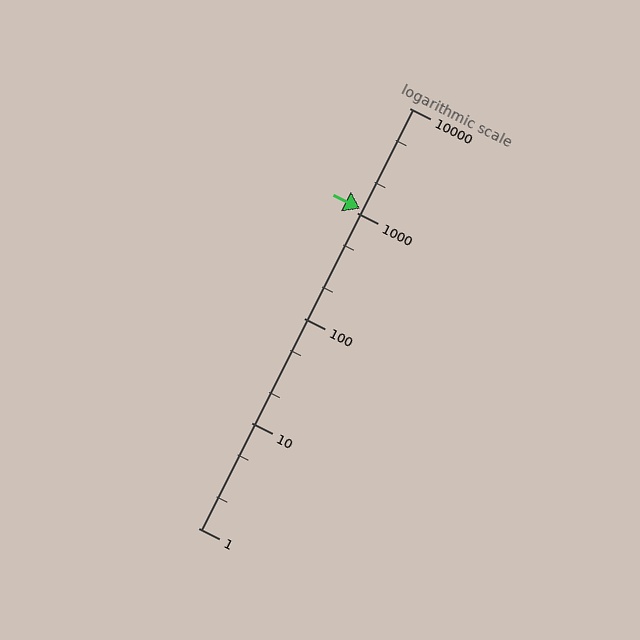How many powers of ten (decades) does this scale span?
The scale spans 4 decades, from 1 to 10000.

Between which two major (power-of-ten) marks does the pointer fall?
The pointer is between 1000 and 10000.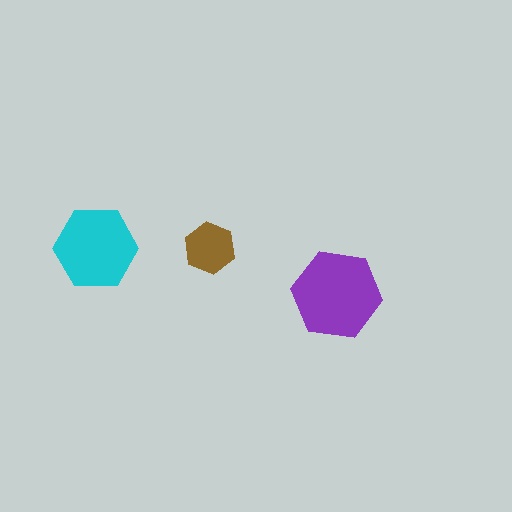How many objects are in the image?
There are 3 objects in the image.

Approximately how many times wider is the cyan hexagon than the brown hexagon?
About 1.5 times wider.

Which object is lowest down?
The purple hexagon is bottommost.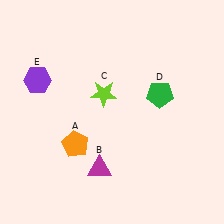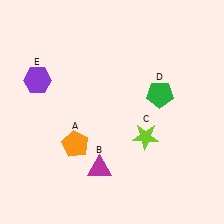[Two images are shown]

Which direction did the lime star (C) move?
The lime star (C) moved down.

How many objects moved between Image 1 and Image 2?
1 object moved between the two images.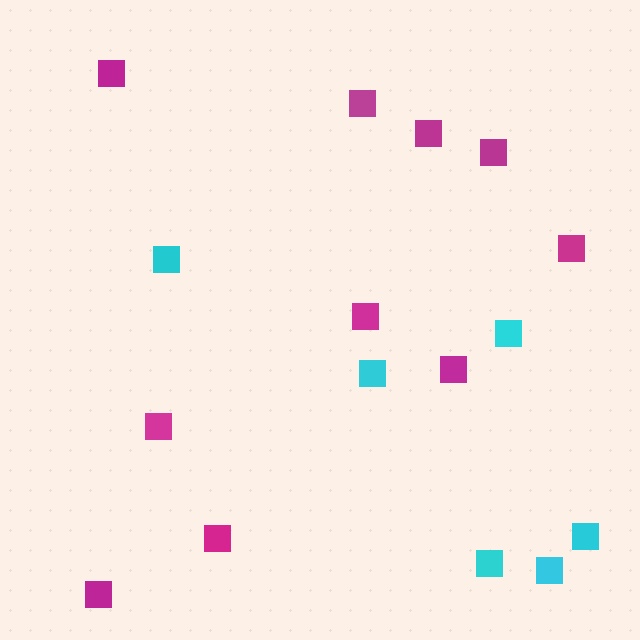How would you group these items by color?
There are 2 groups: one group of cyan squares (6) and one group of magenta squares (10).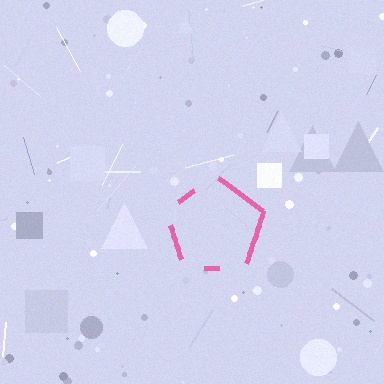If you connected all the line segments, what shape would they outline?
They would outline a pentagon.